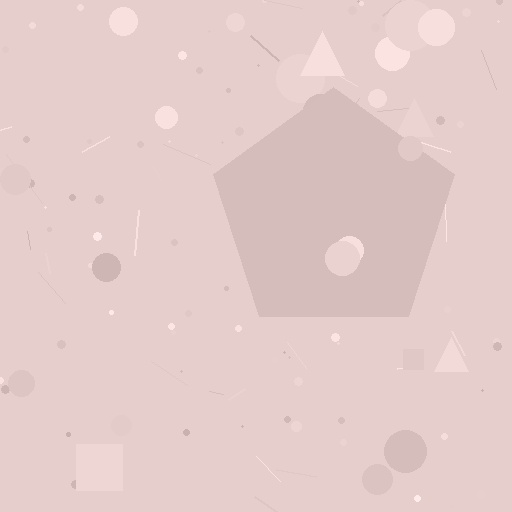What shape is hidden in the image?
A pentagon is hidden in the image.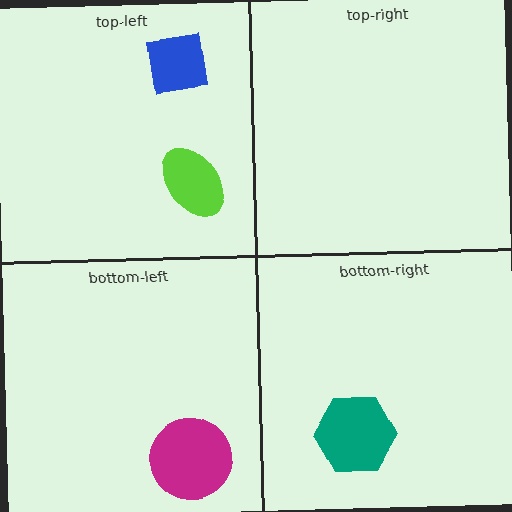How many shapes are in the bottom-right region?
1.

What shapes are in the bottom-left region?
The magenta circle.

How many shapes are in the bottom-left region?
1.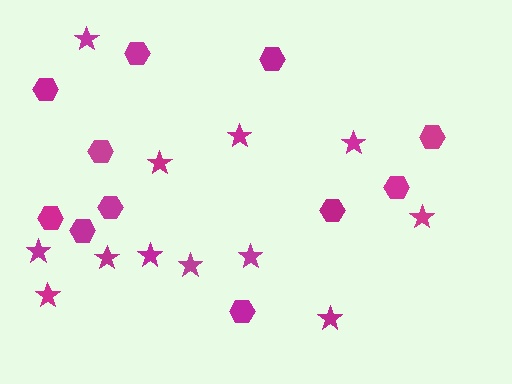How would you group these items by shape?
There are 2 groups: one group of stars (12) and one group of hexagons (11).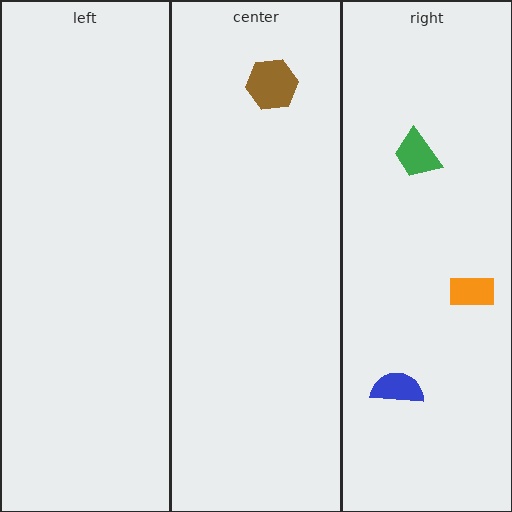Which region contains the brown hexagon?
The center region.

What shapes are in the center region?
The brown hexagon.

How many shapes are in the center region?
1.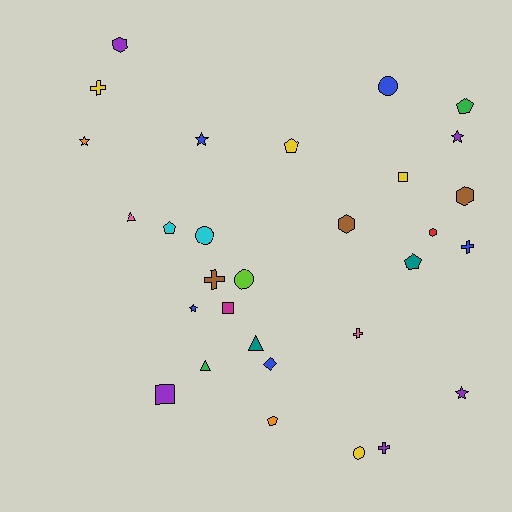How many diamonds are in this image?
There is 1 diamond.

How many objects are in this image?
There are 30 objects.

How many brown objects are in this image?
There are 3 brown objects.